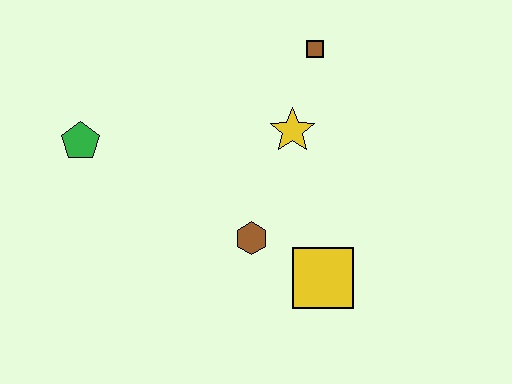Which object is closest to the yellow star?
The brown square is closest to the yellow star.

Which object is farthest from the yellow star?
The green pentagon is farthest from the yellow star.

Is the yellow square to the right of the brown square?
Yes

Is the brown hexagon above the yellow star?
No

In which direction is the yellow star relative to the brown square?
The yellow star is below the brown square.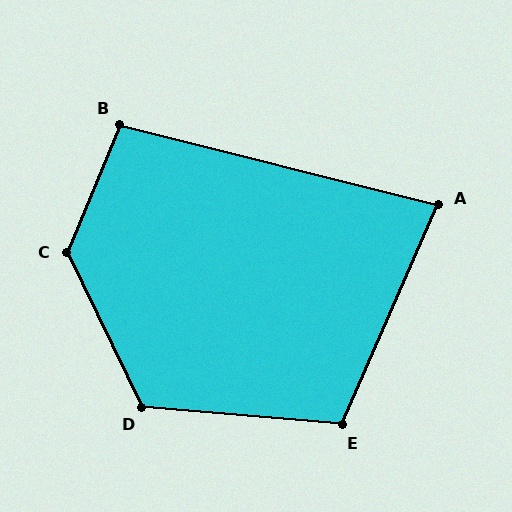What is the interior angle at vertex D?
Approximately 121 degrees (obtuse).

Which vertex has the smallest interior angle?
A, at approximately 81 degrees.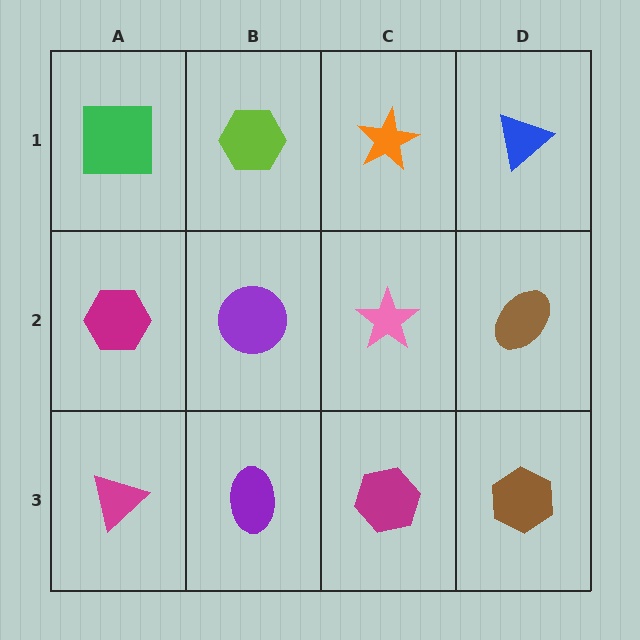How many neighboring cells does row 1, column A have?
2.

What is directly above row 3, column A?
A magenta hexagon.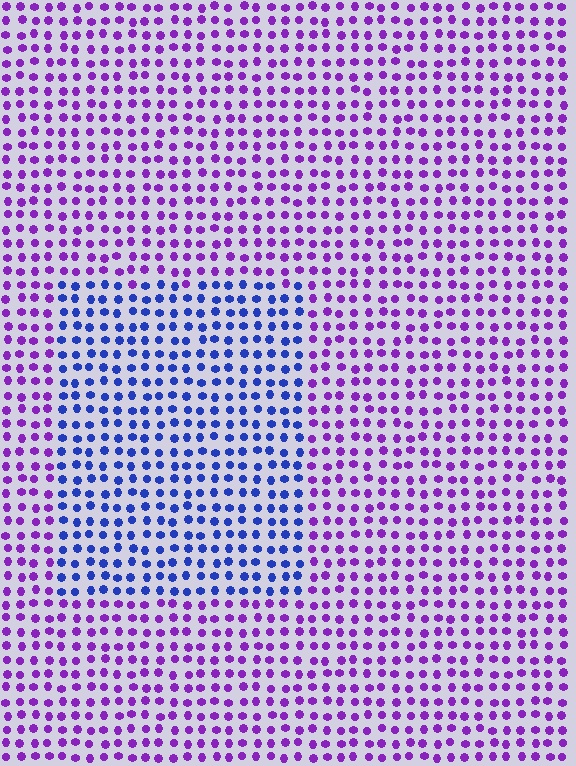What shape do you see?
I see a rectangle.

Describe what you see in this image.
The image is filled with small purple elements in a uniform arrangement. A rectangle-shaped region is visible where the elements are tinted to a slightly different hue, forming a subtle color boundary.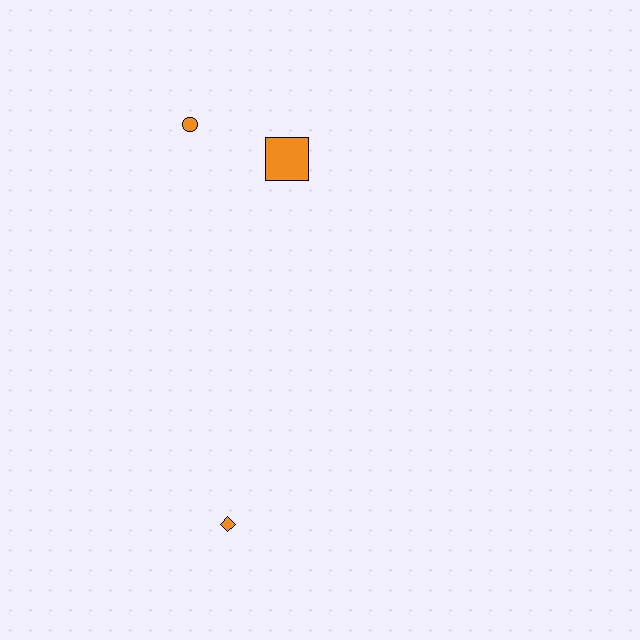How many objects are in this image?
There are 3 objects.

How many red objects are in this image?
There are no red objects.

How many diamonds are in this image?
There is 1 diamond.